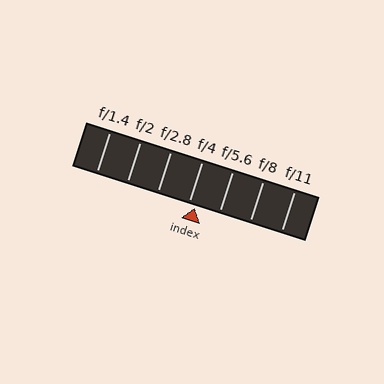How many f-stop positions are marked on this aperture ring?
There are 7 f-stop positions marked.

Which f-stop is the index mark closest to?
The index mark is closest to f/4.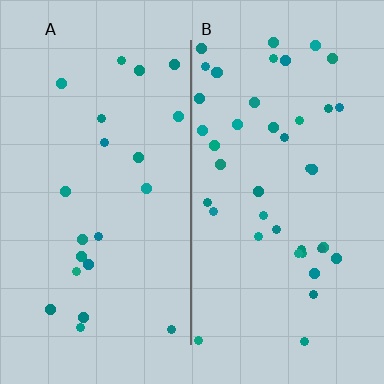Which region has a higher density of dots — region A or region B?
B (the right).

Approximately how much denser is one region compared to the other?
Approximately 2.0× — region B over region A.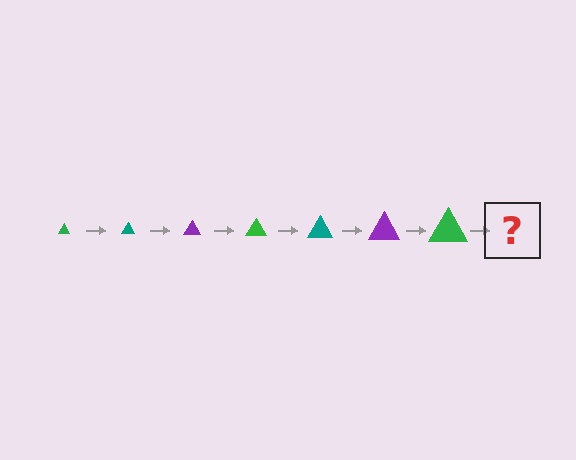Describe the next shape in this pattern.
It should be a teal triangle, larger than the previous one.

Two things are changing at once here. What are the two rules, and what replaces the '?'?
The two rules are that the triangle grows larger each step and the color cycles through green, teal, and purple. The '?' should be a teal triangle, larger than the previous one.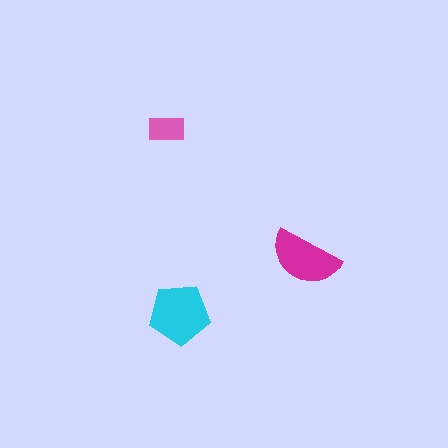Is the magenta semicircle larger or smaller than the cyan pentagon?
Smaller.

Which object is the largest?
The cyan pentagon.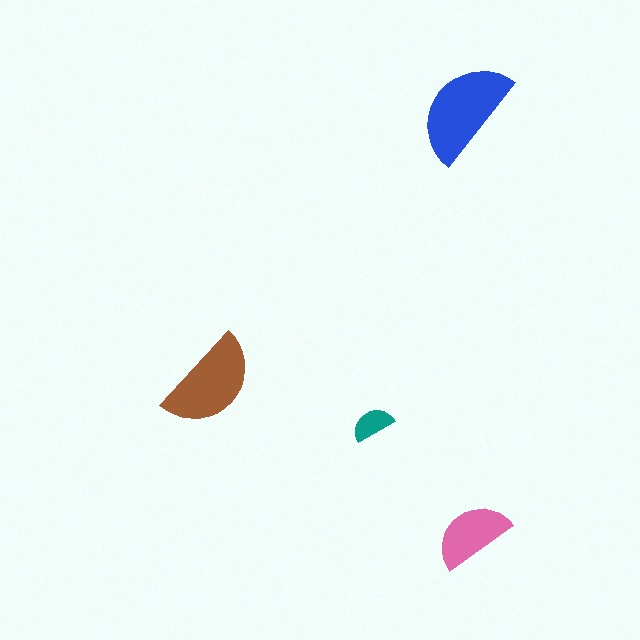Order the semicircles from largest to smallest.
the blue one, the brown one, the pink one, the teal one.